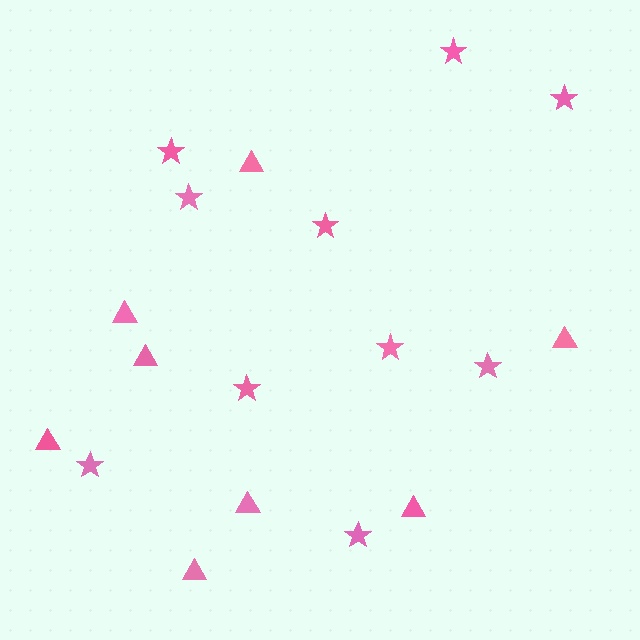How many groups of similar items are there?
There are 2 groups: one group of stars (10) and one group of triangles (8).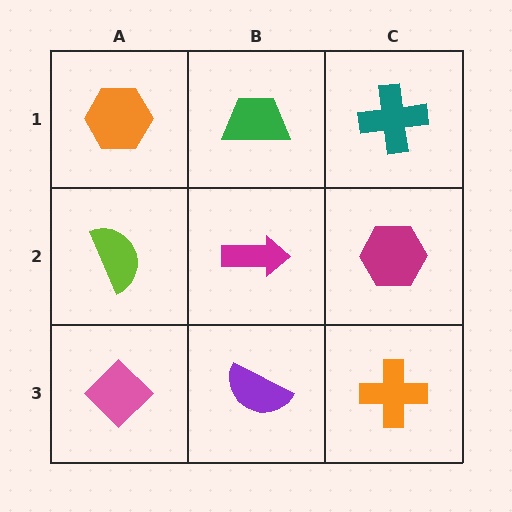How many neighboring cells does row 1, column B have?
3.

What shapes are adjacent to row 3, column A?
A lime semicircle (row 2, column A), a purple semicircle (row 3, column B).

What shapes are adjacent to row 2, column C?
A teal cross (row 1, column C), an orange cross (row 3, column C), a magenta arrow (row 2, column B).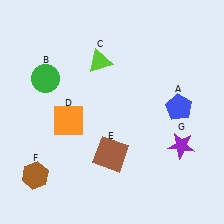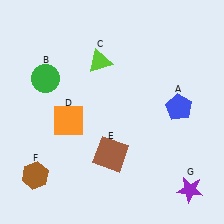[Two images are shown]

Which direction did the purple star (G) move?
The purple star (G) moved down.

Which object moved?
The purple star (G) moved down.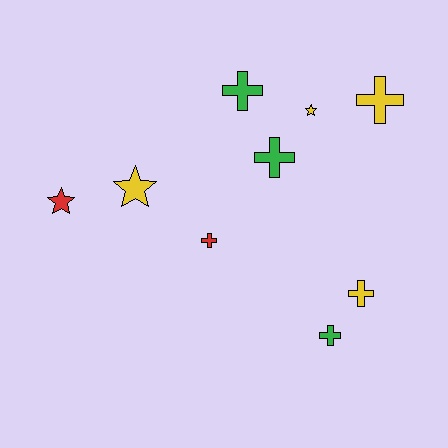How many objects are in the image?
There are 9 objects.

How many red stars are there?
There is 1 red star.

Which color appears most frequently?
Yellow, with 4 objects.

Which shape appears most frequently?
Cross, with 6 objects.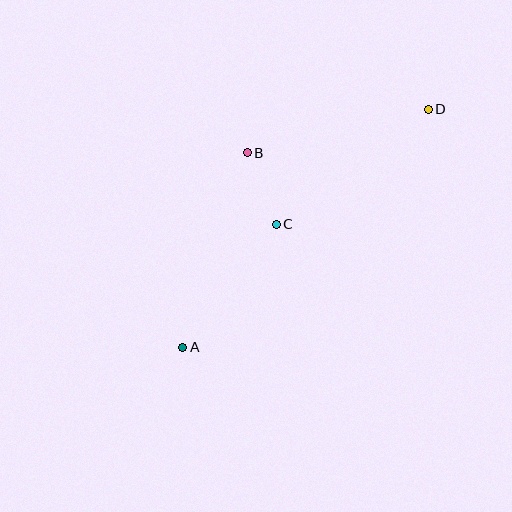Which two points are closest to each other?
Points B and C are closest to each other.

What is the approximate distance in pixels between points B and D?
The distance between B and D is approximately 186 pixels.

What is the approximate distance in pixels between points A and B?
The distance between A and B is approximately 205 pixels.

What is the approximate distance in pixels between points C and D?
The distance between C and D is approximately 191 pixels.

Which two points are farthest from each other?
Points A and D are farthest from each other.